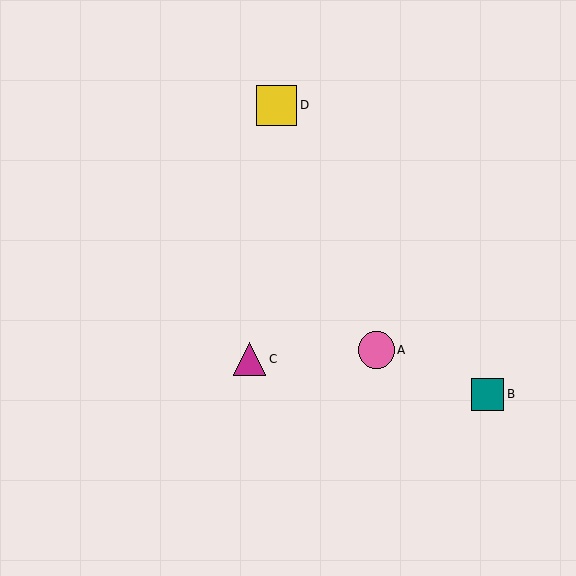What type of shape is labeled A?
Shape A is a pink circle.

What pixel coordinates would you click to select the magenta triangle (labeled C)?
Click at (250, 359) to select the magenta triangle C.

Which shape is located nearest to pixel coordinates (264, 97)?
The yellow square (labeled D) at (277, 105) is nearest to that location.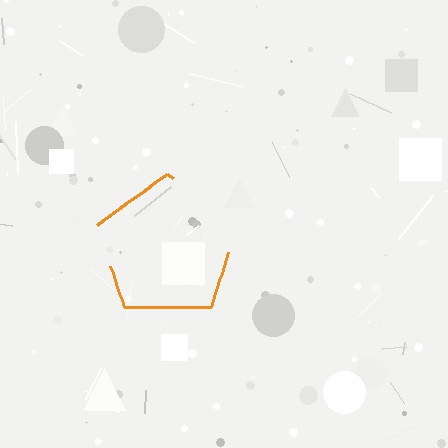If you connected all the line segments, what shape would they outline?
They would outline a pentagon.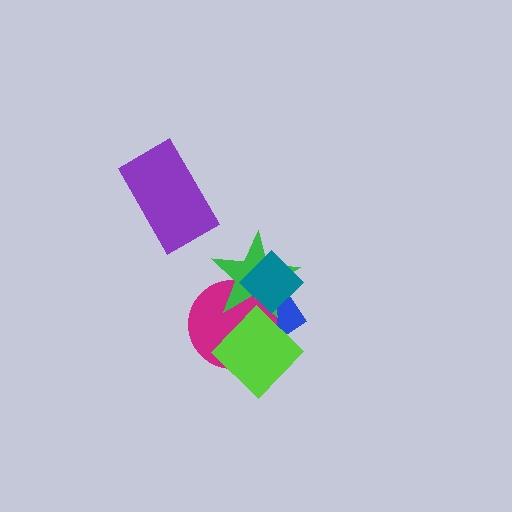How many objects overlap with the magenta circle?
4 objects overlap with the magenta circle.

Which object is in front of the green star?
The teal diamond is in front of the green star.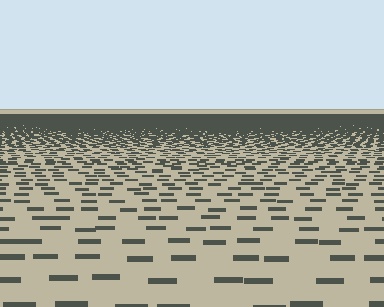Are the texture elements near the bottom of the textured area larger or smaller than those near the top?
Larger. Near the bottom, elements are closer to the viewer and appear at a bigger on-screen size.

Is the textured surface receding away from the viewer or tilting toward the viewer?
The surface is receding away from the viewer. Texture elements get smaller and denser toward the top.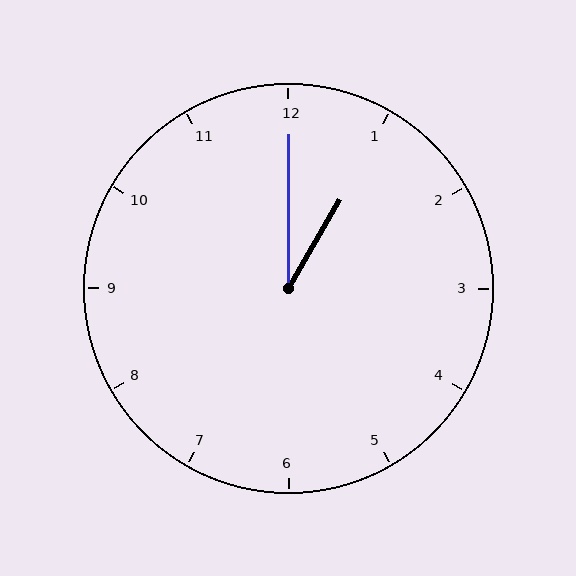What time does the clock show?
1:00.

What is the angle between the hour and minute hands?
Approximately 30 degrees.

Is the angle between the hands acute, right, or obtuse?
It is acute.